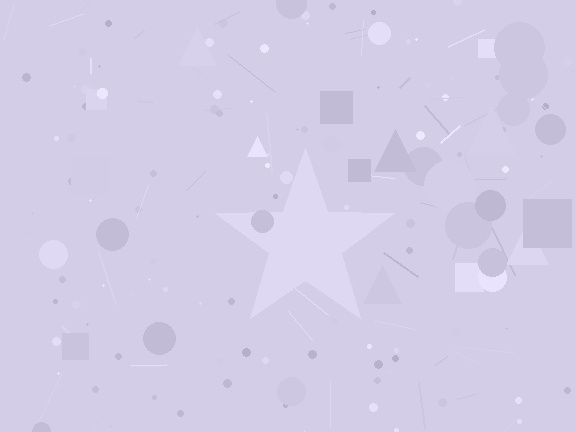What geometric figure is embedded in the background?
A star is embedded in the background.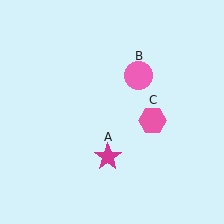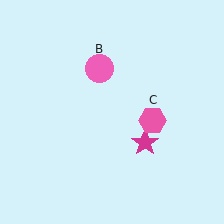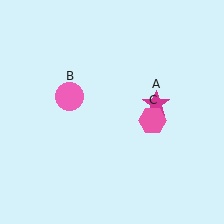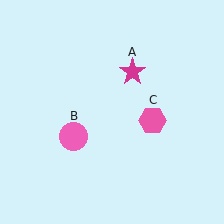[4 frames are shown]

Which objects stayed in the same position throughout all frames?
Pink hexagon (object C) remained stationary.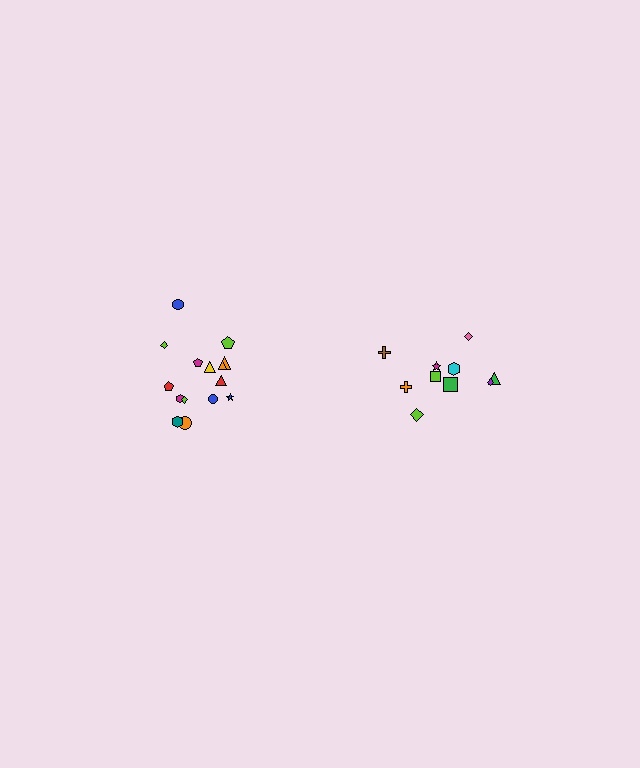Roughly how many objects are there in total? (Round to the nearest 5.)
Roughly 25 objects in total.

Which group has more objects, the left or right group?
The left group.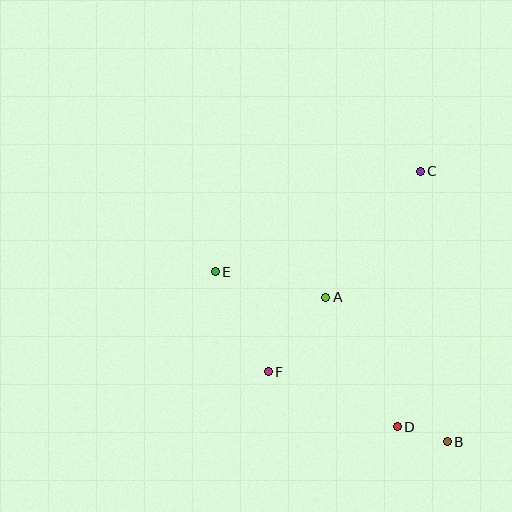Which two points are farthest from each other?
Points B and E are farthest from each other.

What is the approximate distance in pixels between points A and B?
The distance between A and B is approximately 189 pixels.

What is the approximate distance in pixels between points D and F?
The distance between D and F is approximately 140 pixels.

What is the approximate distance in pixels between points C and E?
The distance between C and E is approximately 228 pixels.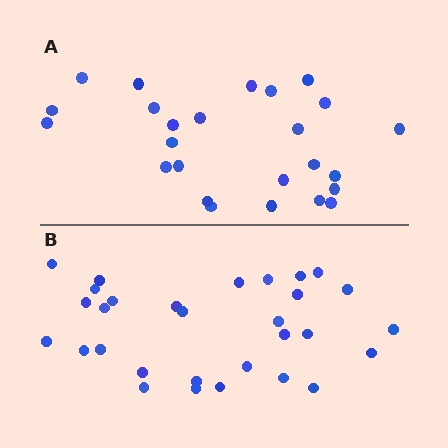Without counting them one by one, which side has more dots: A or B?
Region B (the bottom region) has more dots.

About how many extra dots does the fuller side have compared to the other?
Region B has about 5 more dots than region A.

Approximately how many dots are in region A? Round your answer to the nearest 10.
About 20 dots. (The exact count is 25, which rounds to 20.)